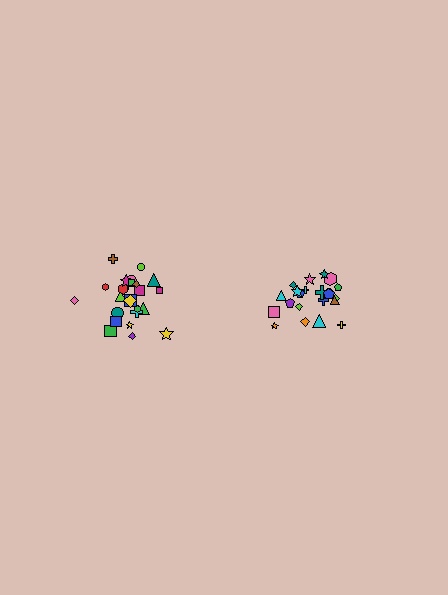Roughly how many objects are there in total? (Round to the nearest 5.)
Roughly 45 objects in total.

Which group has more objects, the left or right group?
The left group.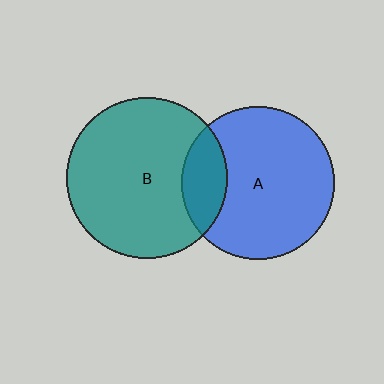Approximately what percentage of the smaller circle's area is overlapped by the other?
Approximately 20%.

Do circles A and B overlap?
Yes.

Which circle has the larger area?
Circle B (teal).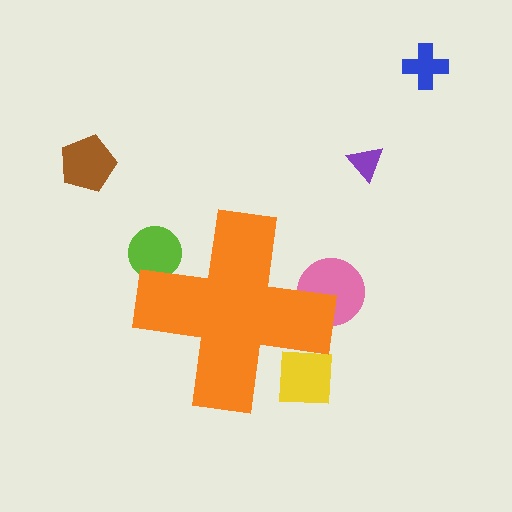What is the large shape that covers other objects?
An orange cross.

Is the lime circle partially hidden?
Yes, the lime circle is partially hidden behind the orange cross.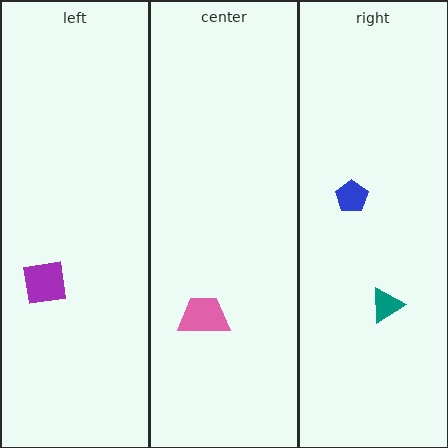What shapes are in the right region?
The teal triangle, the blue pentagon.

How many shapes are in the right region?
2.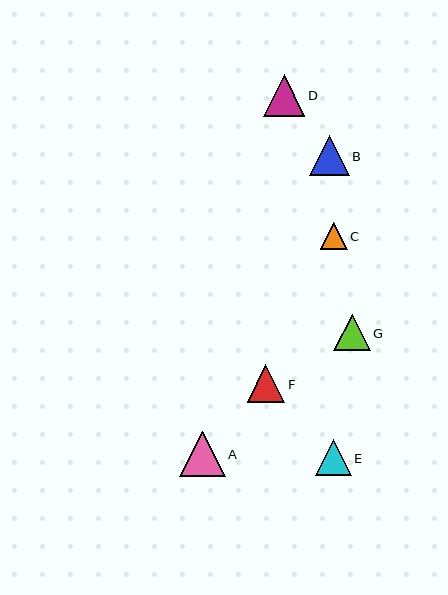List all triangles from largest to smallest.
From largest to smallest: A, D, B, F, G, E, C.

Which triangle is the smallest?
Triangle C is the smallest with a size of approximately 27 pixels.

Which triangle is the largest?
Triangle A is the largest with a size of approximately 46 pixels.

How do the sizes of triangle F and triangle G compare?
Triangle F and triangle G are approximately the same size.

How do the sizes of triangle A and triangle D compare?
Triangle A and triangle D are approximately the same size.